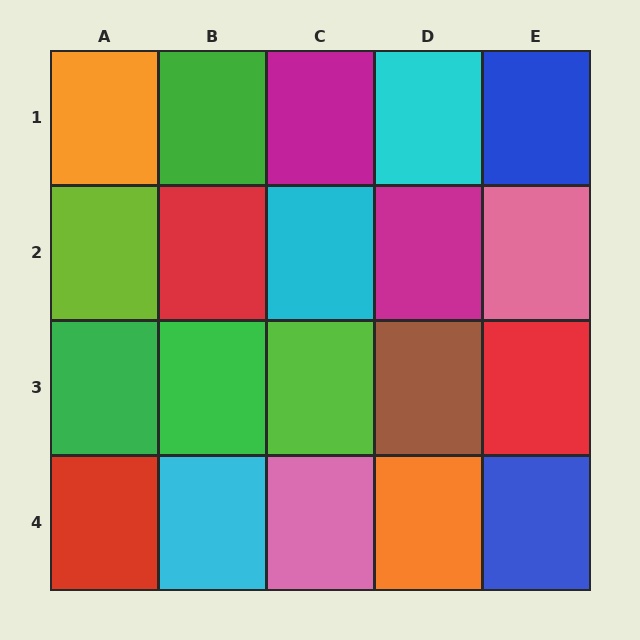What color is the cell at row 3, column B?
Green.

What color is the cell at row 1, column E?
Blue.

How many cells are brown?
1 cell is brown.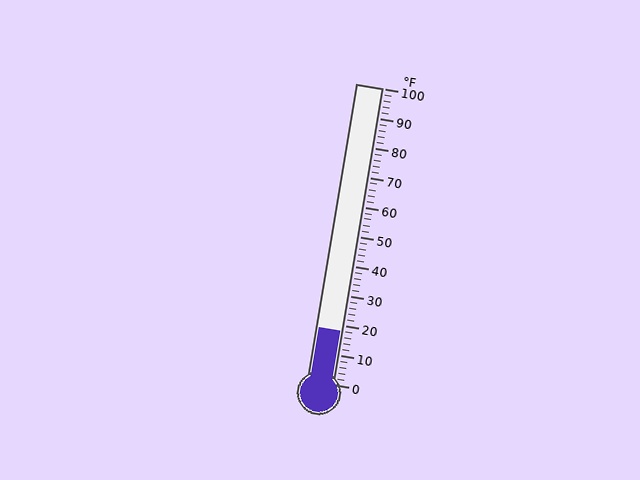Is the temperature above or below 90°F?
The temperature is below 90°F.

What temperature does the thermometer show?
The thermometer shows approximately 18°F.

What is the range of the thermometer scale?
The thermometer scale ranges from 0°F to 100°F.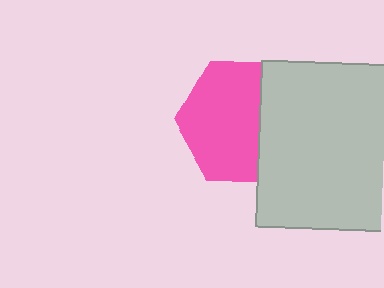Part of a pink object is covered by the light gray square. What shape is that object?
It is a hexagon.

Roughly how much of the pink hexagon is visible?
About half of it is visible (roughly 65%).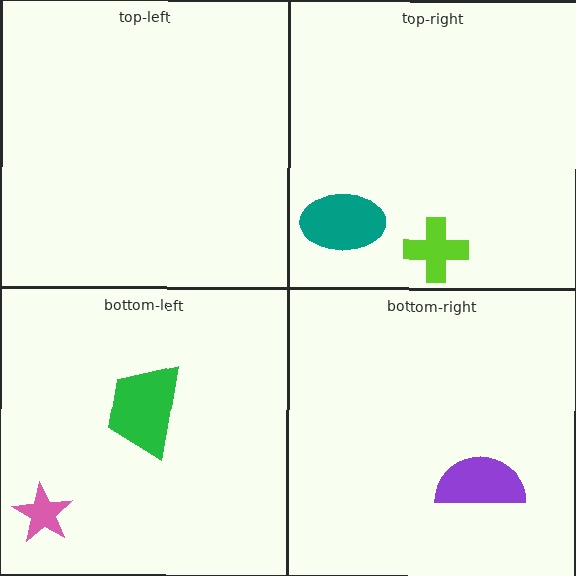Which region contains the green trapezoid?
The bottom-left region.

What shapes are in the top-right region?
The lime cross, the teal ellipse.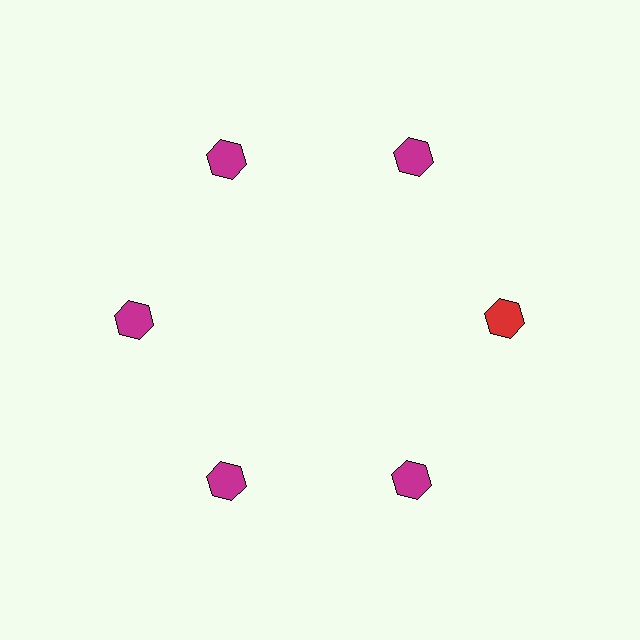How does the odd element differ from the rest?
It has a different color: red instead of magenta.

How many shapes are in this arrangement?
There are 6 shapes arranged in a ring pattern.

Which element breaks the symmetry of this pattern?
The red hexagon at roughly the 3 o'clock position breaks the symmetry. All other shapes are magenta hexagons.